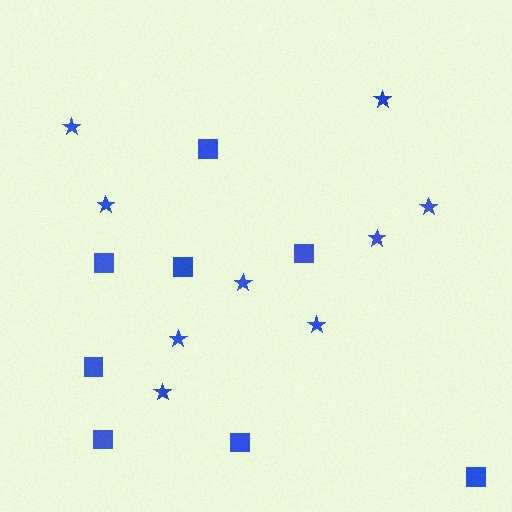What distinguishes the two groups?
There are 2 groups: one group of stars (9) and one group of squares (8).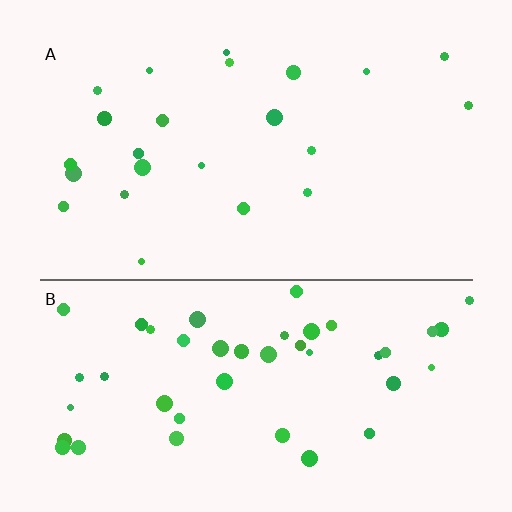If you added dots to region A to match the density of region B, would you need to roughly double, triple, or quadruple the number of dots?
Approximately double.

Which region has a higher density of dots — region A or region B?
B (the bottom).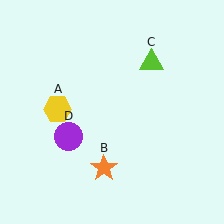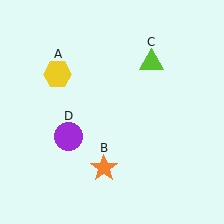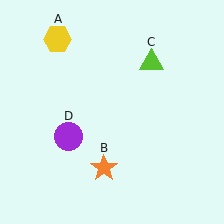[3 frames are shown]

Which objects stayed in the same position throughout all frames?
Orange star (object B) and lime triangle (object C) and purple circle (object D) remained stationary.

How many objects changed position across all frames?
1 object changed position: yellow hexagon (object A).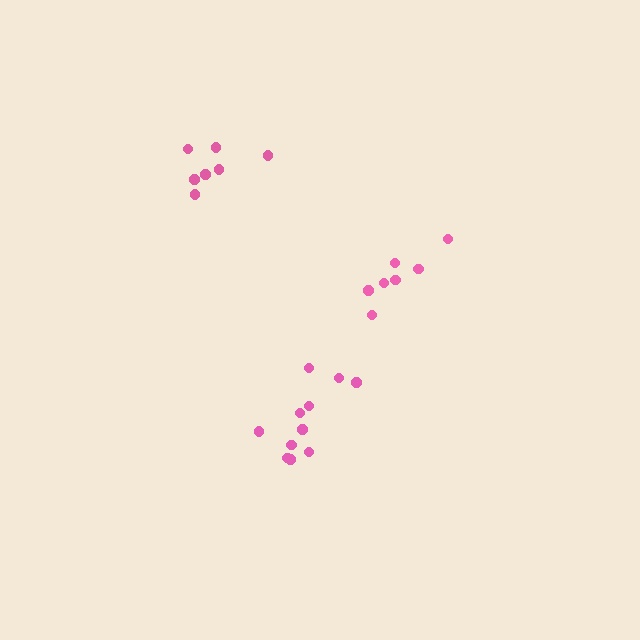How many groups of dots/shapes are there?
There are 3 groups.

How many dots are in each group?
Group 1: 11 dots, Group 2: 7 dots, Group 3: 7 dots (25 total).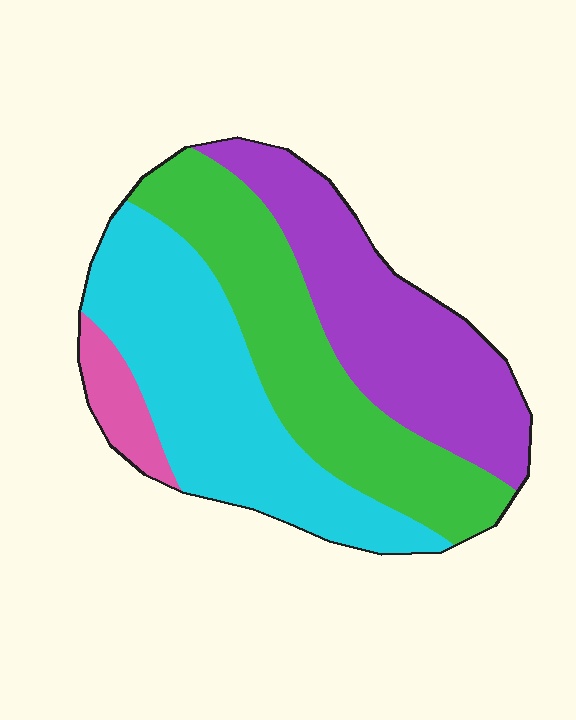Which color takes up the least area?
Pink, at roughly 5%.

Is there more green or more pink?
Green.